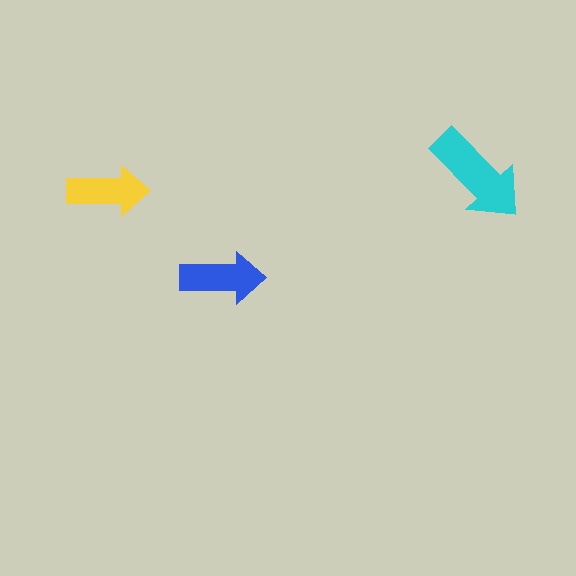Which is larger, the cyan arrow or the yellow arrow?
The cyan one.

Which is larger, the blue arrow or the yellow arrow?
The blue one.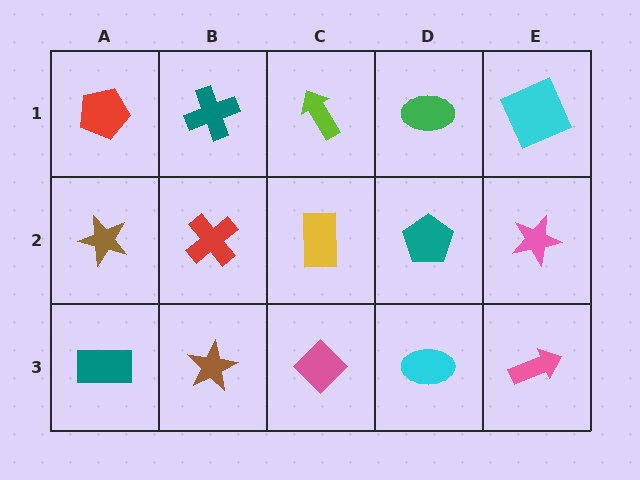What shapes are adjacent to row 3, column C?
A yellow rectangle (row 2, column C), a brown star (row 3, column B), a cyan ellipse (row 3, column D).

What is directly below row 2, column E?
A pink arrow.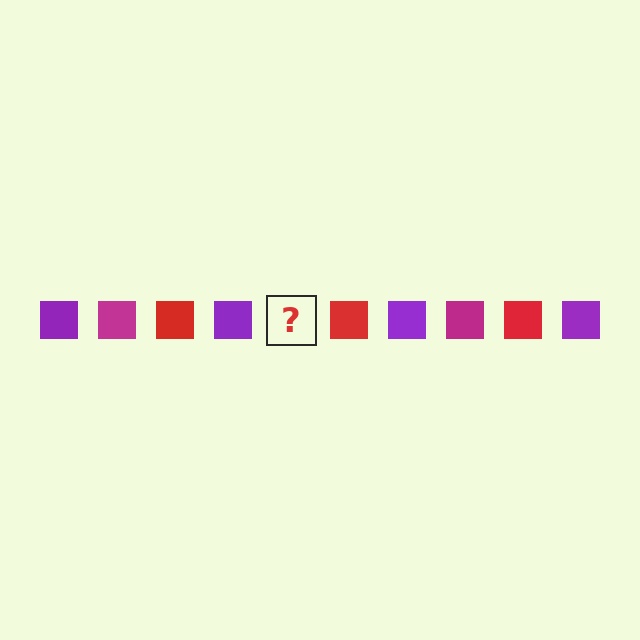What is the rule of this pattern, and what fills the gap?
The rule is that the pattern cycles through purple, magenta, red squares. The gap should be filled with a magenta square.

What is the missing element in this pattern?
The missing element is a magenta square.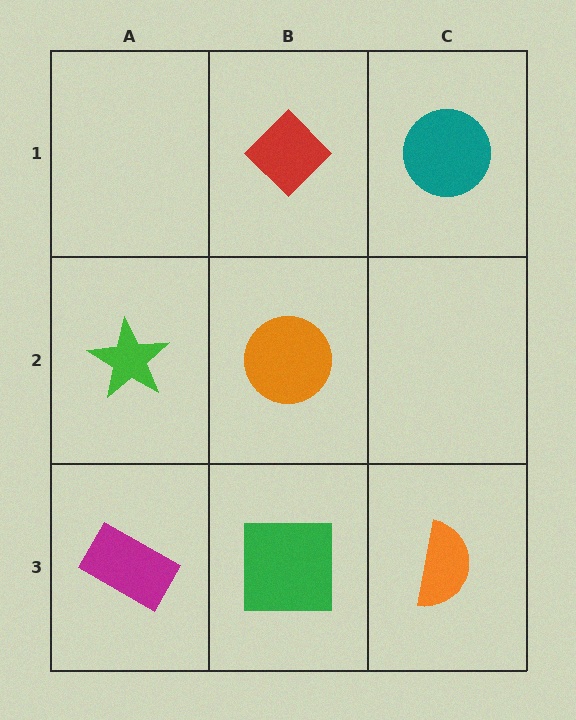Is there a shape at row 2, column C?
No, that cell is empty.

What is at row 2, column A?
A green star.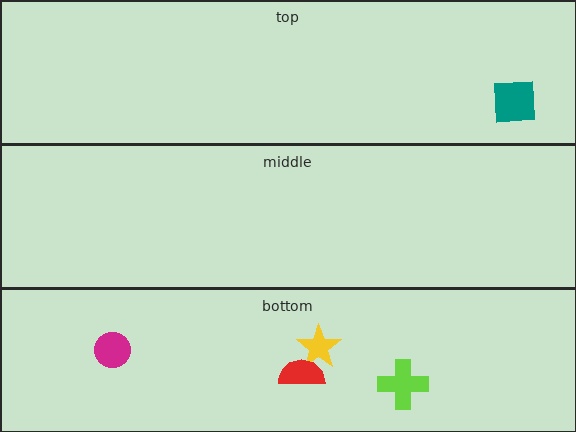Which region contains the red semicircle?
The bottom region.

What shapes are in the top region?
The teal square.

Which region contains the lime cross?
The bottom region.